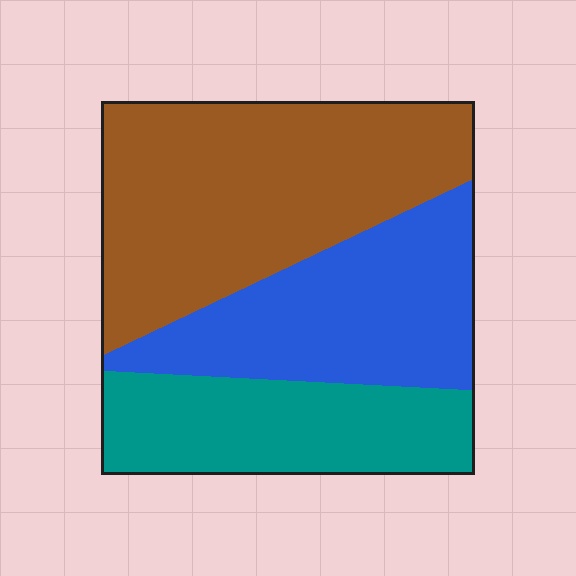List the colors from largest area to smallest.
From largest to smallest: brown, blue, teal.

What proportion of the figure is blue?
Blue covers roughly 30% of the figure.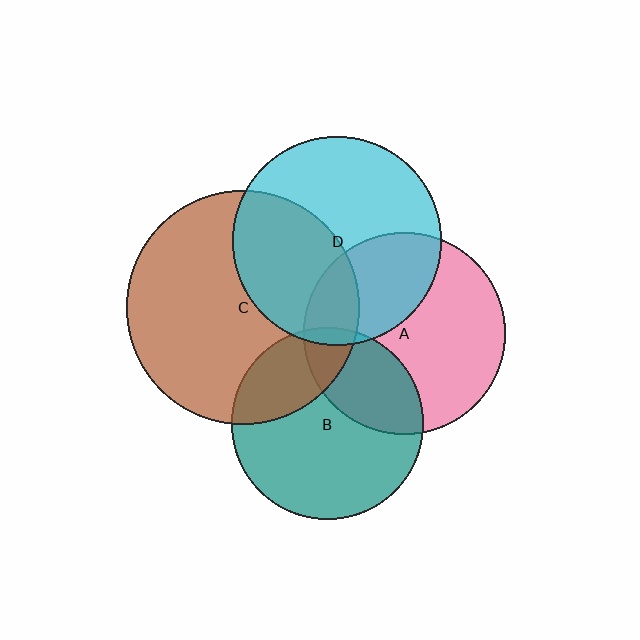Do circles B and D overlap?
Yes.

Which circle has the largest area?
Circle C (brown).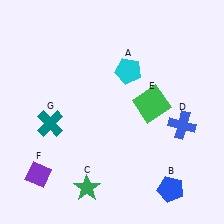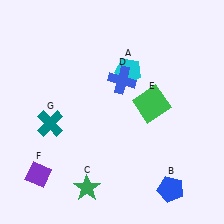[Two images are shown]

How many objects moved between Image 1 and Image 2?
1 object moved between the two images.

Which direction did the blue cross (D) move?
The blue cross (D) moved left.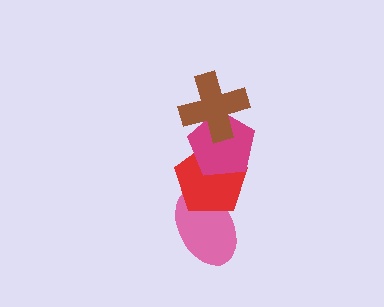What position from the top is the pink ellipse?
The pink ellipse is 4th from the top.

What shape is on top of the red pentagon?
The magenta pentagon is on top of the red pentagon.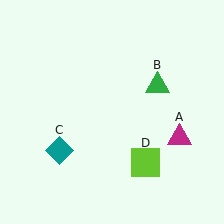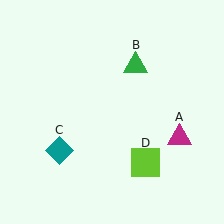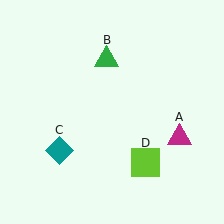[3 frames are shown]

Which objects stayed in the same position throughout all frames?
Magenta triangle (object A) and teal diamond (object C) and lime square (object D) remained stationary.